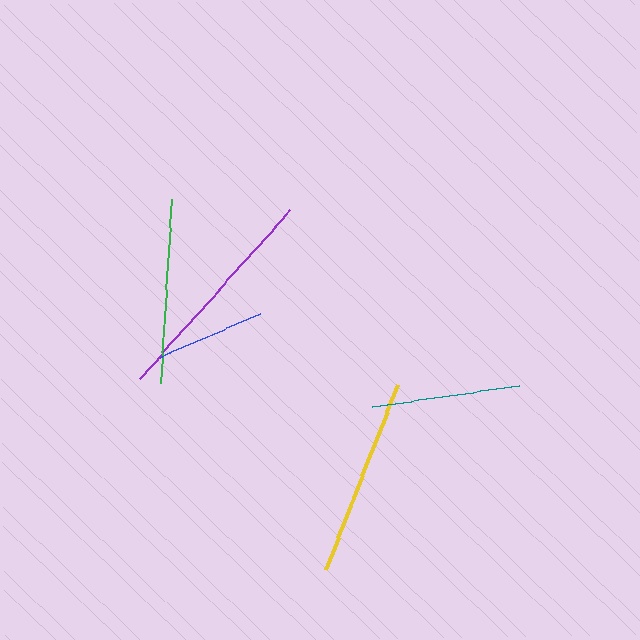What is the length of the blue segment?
The blue segment is approximately 110 pixels long.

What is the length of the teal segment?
The teal segment is approximately 148 pixels long.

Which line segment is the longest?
The purple line is the longest at approximately 226 pixels.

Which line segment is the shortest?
The blue line is the shortest at approximately 110 pixels.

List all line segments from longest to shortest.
From longest to shortest: purple, yellow, green, teal, blue.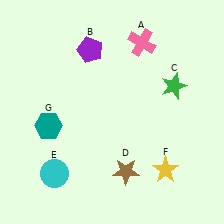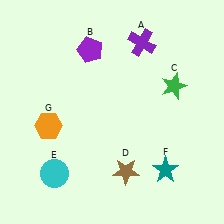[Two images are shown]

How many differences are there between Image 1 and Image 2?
There are 3 differences between the two images.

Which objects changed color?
A changed from pink to purple. F changed from yellow to teal. G changed from teal to orange.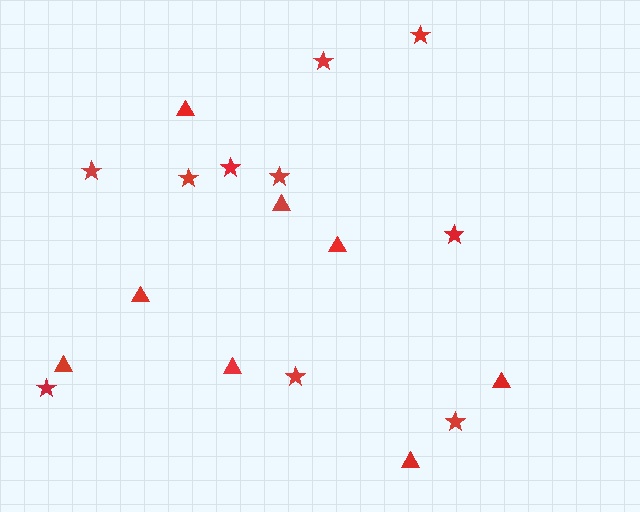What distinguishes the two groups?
There are 2 groups: one group of stars (10) and one group of triangles (8).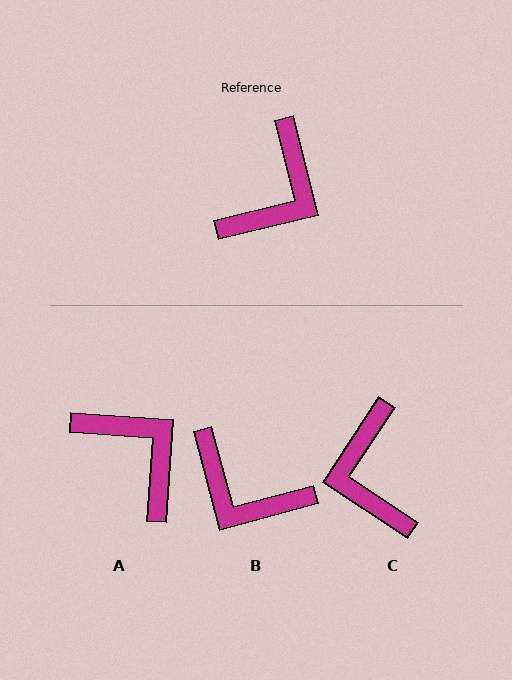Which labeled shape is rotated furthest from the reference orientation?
C, about 137 degrees away.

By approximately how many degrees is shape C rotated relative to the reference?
Approximately 137 degrees clockwise.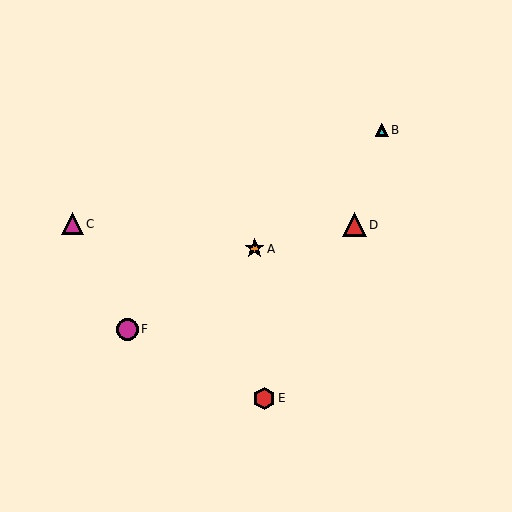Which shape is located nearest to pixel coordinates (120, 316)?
The magenta circle (labeled F) at (128, 329) is nearest to that location.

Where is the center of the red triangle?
The center of the red triangle is at (355, 225).